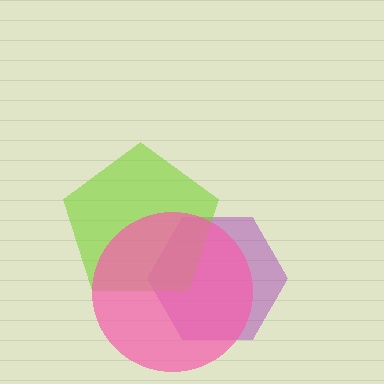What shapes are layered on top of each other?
The layered shapes are: a purple hexagon, a lime pentagon, a pink circle.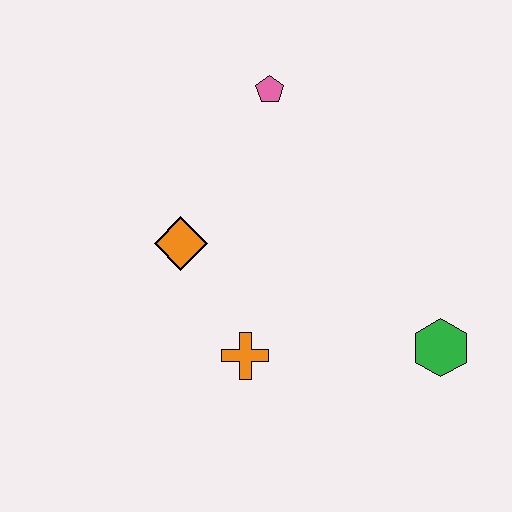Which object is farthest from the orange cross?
The pink pentagon is farthest from the orange cross.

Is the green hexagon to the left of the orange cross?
No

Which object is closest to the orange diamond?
The orange cross is closest to the orange diamond.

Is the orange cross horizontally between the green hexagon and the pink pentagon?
No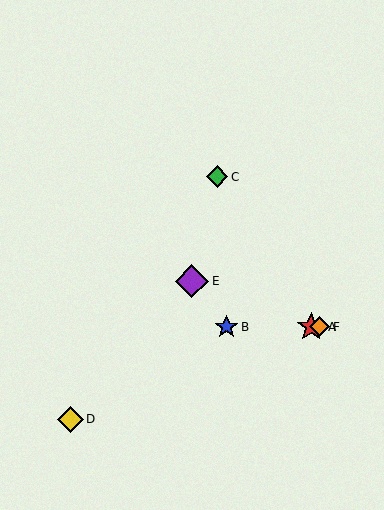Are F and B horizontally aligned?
Yes, both are at y≈327.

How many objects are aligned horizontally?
3 objects (A, B, F) are aligned horizontally.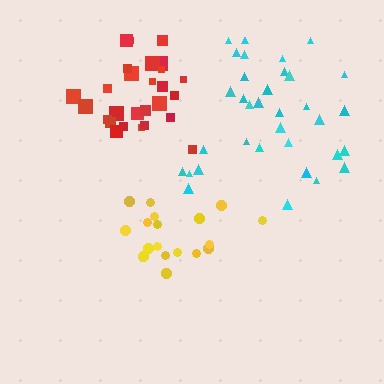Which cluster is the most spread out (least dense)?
Cyan.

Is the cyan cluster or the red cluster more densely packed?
Red.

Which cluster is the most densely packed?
Yellow.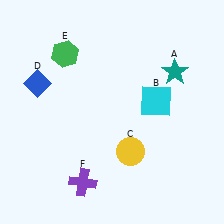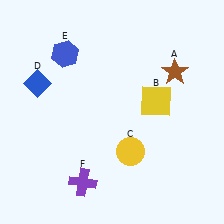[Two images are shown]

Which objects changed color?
A changed from teal to brown. B changed from cyan to yellow. E changed from green to blue.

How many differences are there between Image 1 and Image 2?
There are 3 differences between the two images.